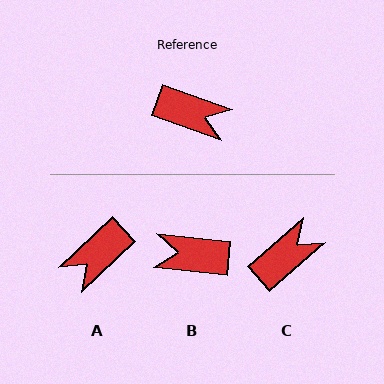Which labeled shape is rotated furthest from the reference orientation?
B, about 167 degrees away.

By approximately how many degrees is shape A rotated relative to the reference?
Approximately 117 degrees clockwise.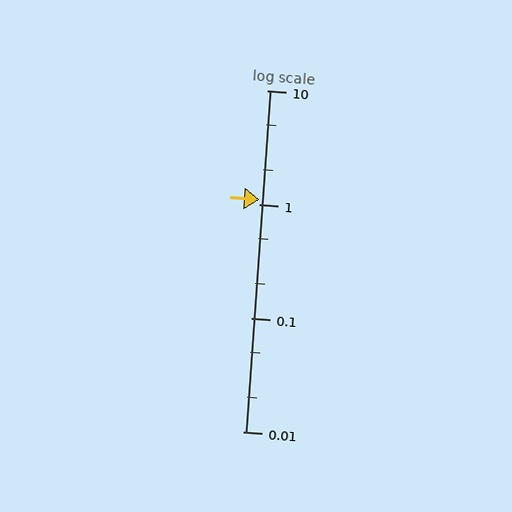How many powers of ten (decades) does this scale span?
The scale spans 3 decades, from 0.01 to 10.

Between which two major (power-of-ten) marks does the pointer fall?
The pointer is between 1 and 10.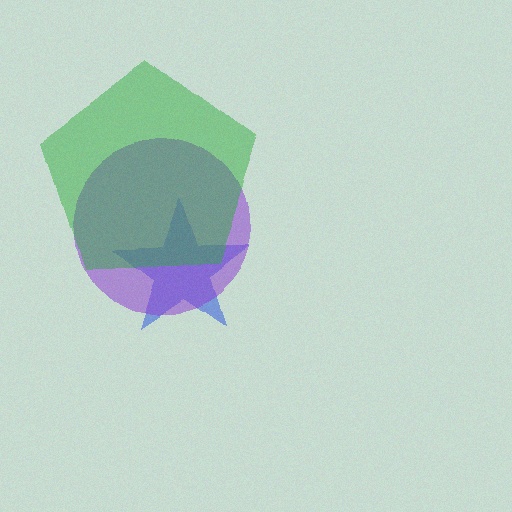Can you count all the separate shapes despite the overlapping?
Yes, there are 3 separate shapes.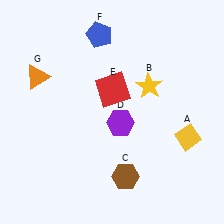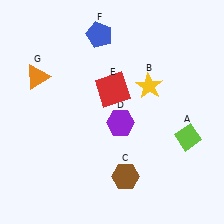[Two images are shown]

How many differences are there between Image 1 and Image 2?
There is 1 difference between the two images.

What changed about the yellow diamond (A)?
In Image 1, A is yellow. In Image 2, it changed to lime.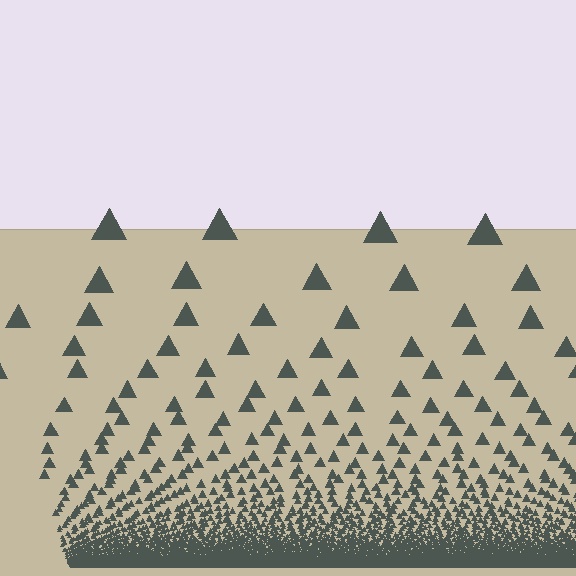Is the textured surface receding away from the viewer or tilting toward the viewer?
The surface appears to tilt toward the viewer. Texture elements get larger and sparser toward the top.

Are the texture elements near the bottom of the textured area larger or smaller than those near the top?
Smaller. The gradient is inverted — elements near the bottom are smaller and denser.